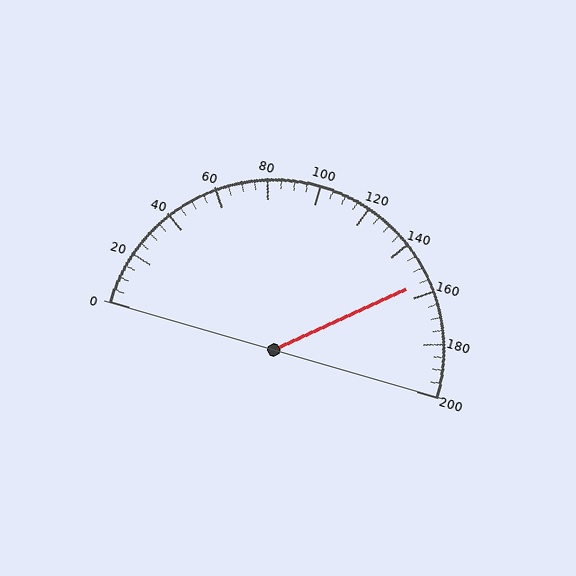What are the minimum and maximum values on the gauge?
The gauge ranges from 0 to 200.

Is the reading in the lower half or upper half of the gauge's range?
The reading is in the upper half of the range (0 to 200).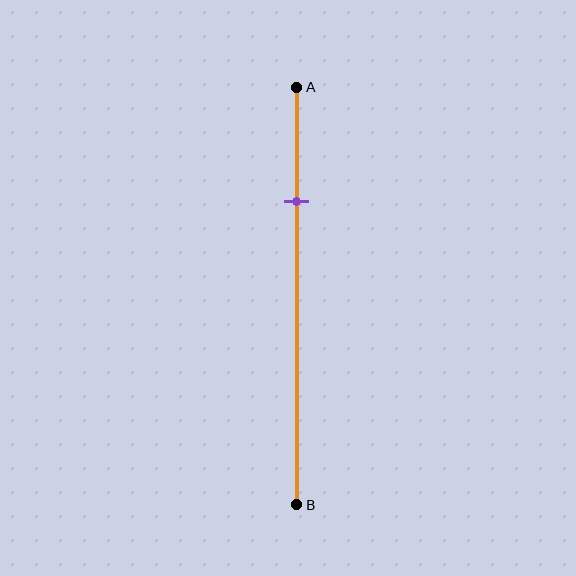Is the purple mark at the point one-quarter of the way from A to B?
Yes, the mark is approximately at the one-quarter point.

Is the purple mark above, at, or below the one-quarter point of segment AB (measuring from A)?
The purple mark is approximately at the one-quarter point of segment AB.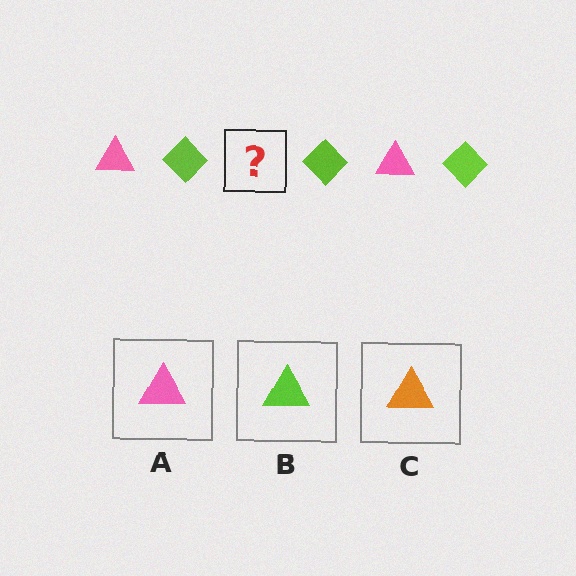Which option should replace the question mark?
Option A.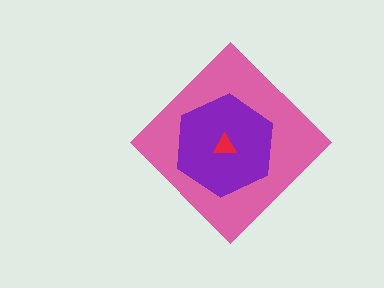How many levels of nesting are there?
3.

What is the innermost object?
The red triangle.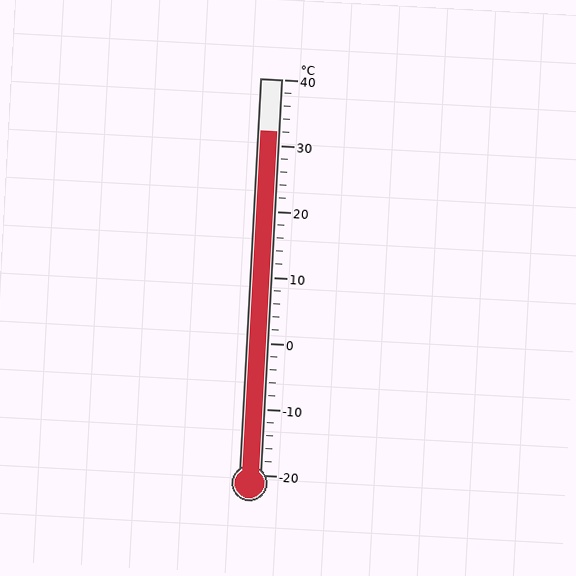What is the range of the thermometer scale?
The thermometer scale ranges from -20°C to 40°C.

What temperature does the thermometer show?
The thermometer shows approximately 32°C.